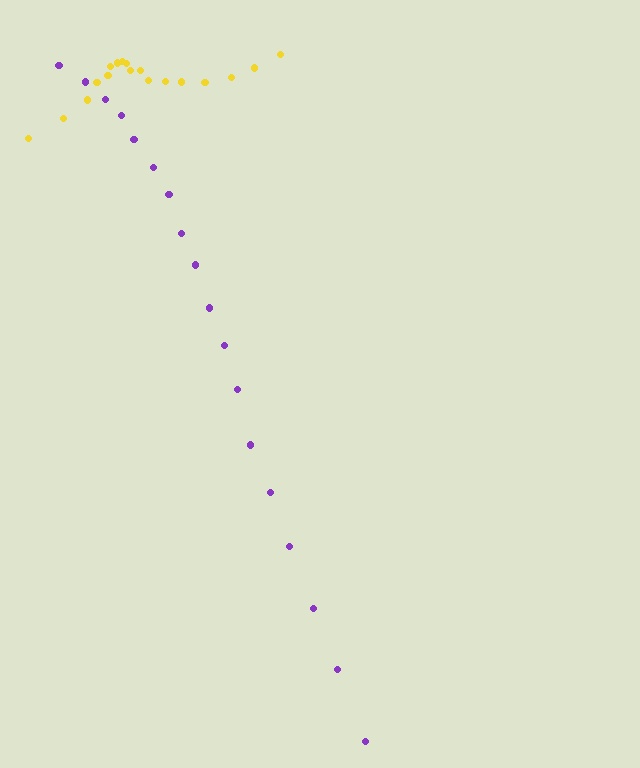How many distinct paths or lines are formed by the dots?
There are 2 distinct paths.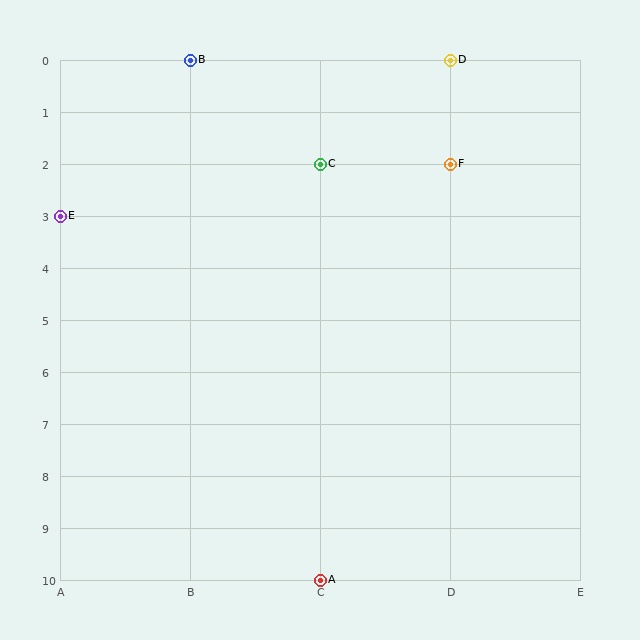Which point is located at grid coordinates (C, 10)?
Point A is at (C, 10).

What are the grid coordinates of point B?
Point B is at grid coordinates (B, 0).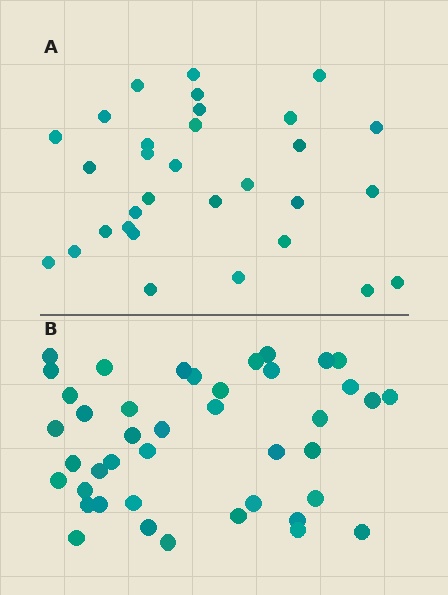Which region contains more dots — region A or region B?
Region B (the bottom region) has more dots.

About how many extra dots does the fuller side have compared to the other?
Region B has roughly 12 or so more dots than region A.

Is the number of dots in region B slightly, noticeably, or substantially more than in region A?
Region B has noticeably more, but not dramatically so. The ratio is roughly 1.4 to 1.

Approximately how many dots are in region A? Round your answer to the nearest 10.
About 30 dots. (The exact count is 31, which rounds to 30.)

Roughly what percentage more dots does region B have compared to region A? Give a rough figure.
About 35% more.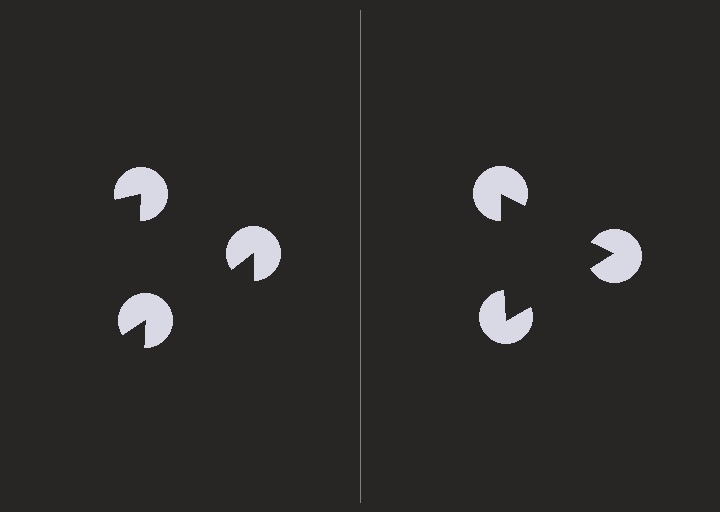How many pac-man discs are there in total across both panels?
6 — 3 on each side.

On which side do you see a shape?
An illusory triangle appears on the right side. On the left side the wedge cuts are rotated, so no coherent shape forms.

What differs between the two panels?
The pac-man discs are positioned identically on both sides; only the wedge orientations differ. On the right they align to a triangle; on the left they are misaligned.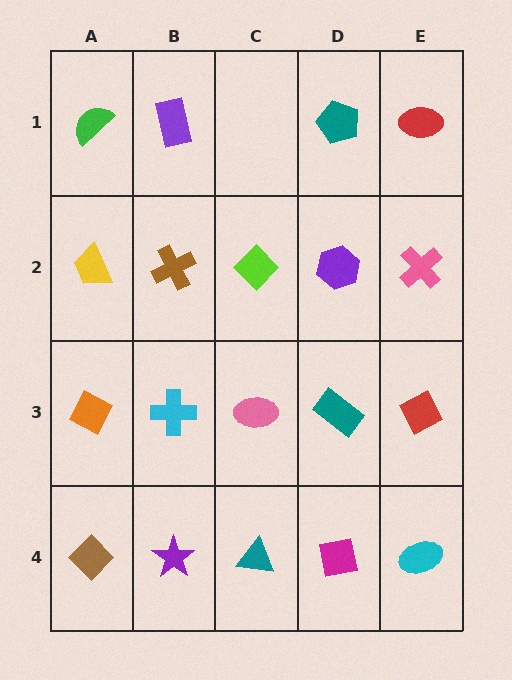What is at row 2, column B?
A brown cross.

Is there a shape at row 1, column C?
No, that cell is empty.